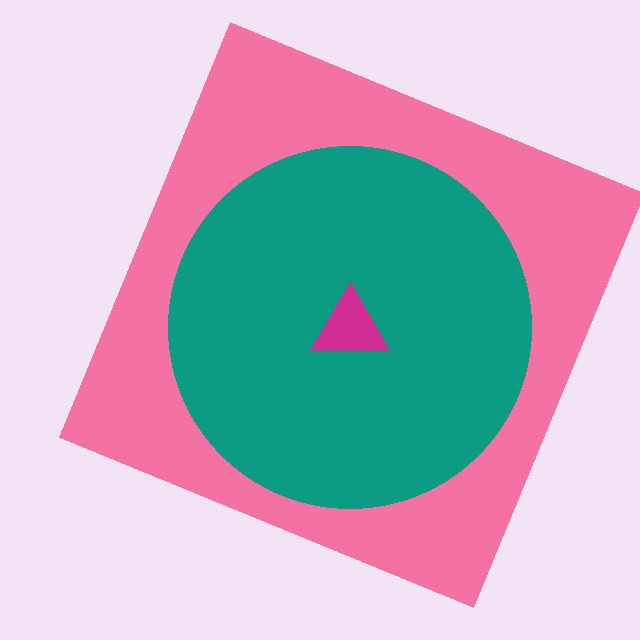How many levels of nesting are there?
3.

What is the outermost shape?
The pink square.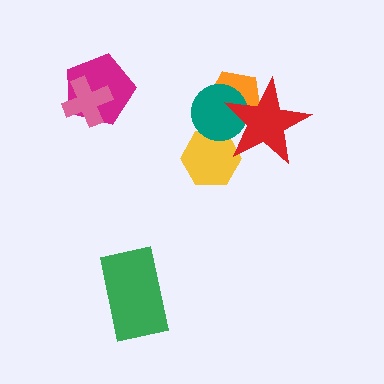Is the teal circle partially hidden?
Yes, it is partially covered by another shape.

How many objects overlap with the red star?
3 objects overlap with the red star.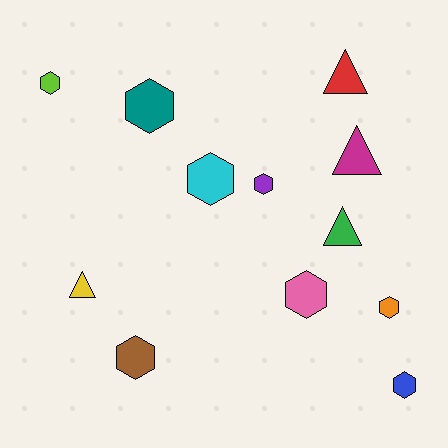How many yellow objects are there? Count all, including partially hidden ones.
There is 1 yellow object.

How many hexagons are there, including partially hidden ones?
There are 8 hexagons.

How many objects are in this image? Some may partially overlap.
There are 12 objects.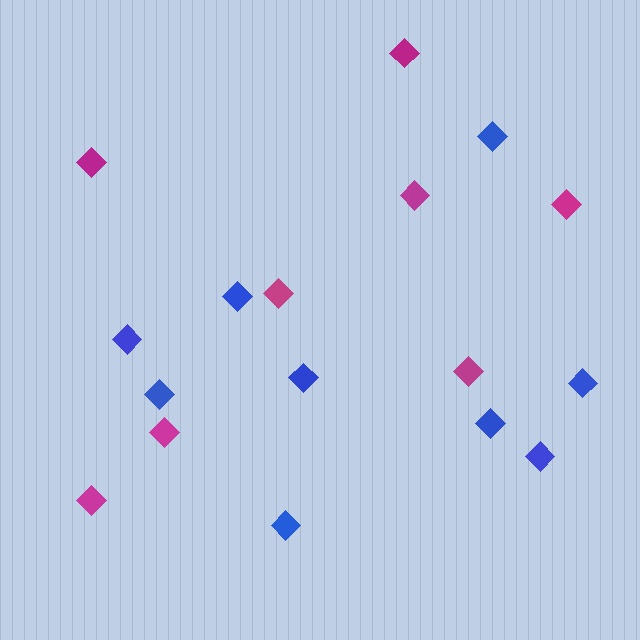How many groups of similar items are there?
There are 2 groups: one group of magenta diamonds (8) and one group of blue diamonds (9).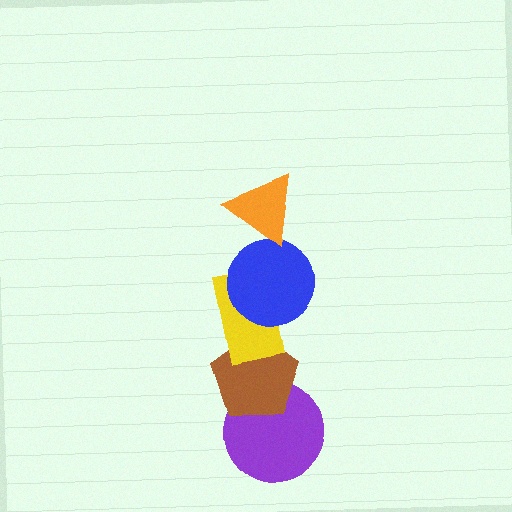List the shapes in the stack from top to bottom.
From top to bottom: the orange triangle, the blue circle, the yellow rectangle, the brown pentagon, the purple circle.